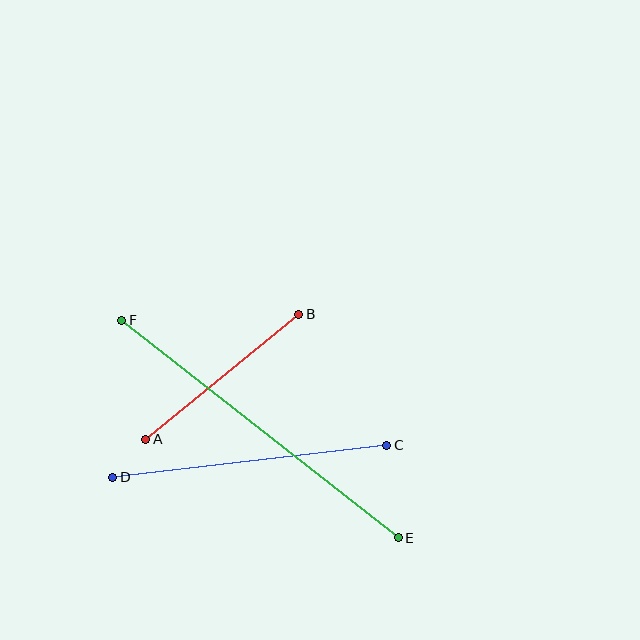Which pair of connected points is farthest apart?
Points E and F are farthest apart.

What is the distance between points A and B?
The distance is approximately 198 pixels.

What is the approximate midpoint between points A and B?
The midpoint is at approximately (222, 377) pixels.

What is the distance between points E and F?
The distance is approximately 352 pixels.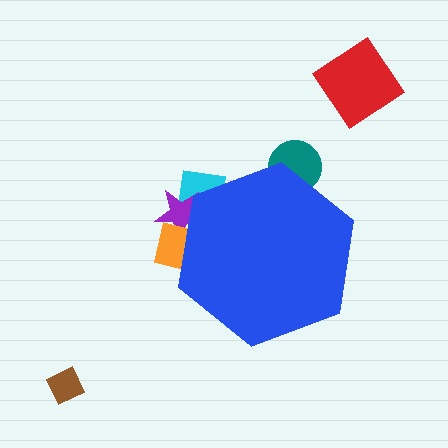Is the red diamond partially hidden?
No, the red diamond is fully visible.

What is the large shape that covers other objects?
A blue hexagon.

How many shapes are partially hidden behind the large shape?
4 shapes are partially hidden.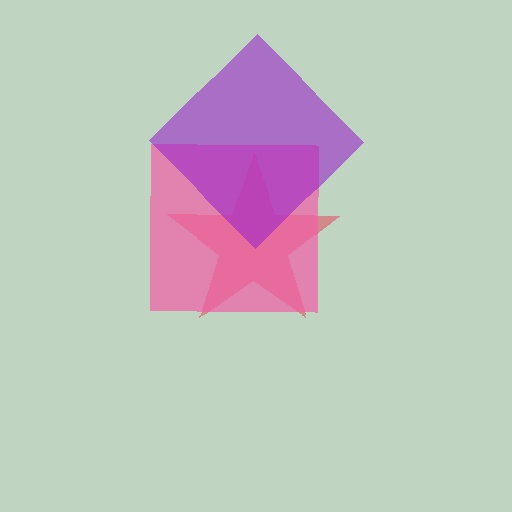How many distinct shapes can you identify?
There are 3 distinct shapes: a red star, a pink square, a purple diamond.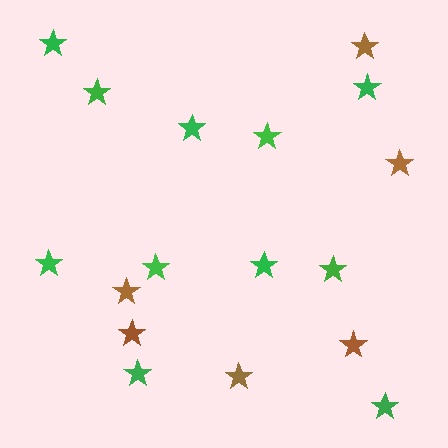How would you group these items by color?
There are 2 groups: one group of brown stars (6) and one group of green stars (11).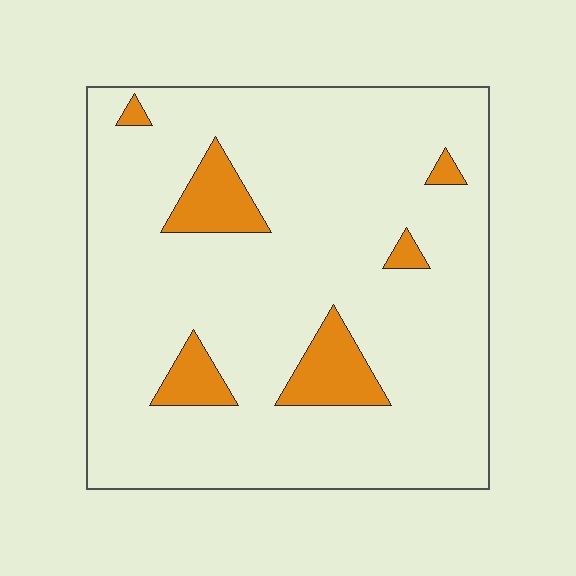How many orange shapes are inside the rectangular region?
6.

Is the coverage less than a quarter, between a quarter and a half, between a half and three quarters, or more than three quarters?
Less than a quarter.